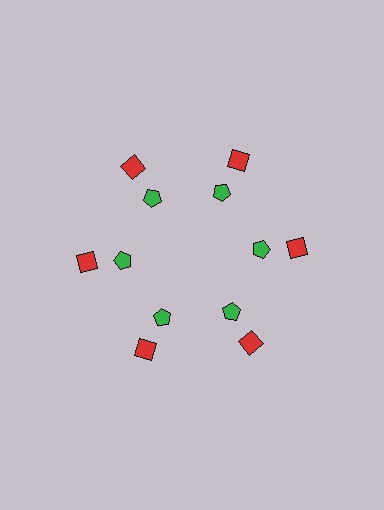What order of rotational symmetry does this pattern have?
This pattern has 6-fold rotational symmetry.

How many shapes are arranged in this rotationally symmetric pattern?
There are 12 shapes, arranged in 6 groups of 2.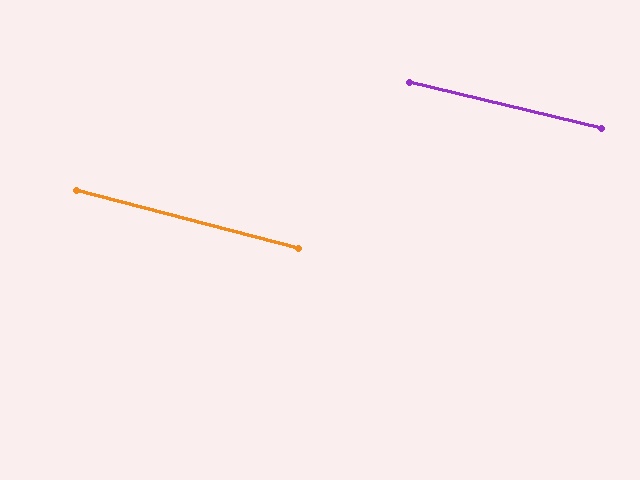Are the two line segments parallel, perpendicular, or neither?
Parallel — their directions differ by only 1.2°.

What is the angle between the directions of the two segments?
Approximately 1 degree.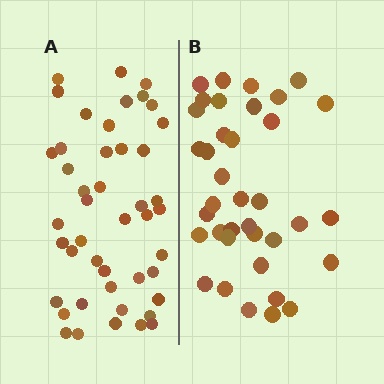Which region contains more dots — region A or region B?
Region A (the left region) has more dots.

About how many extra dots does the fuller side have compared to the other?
Region A has roughly 8 or so more dots than region B.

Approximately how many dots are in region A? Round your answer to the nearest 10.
About 40 dots. (The exact count is 45, which rounds to 40.)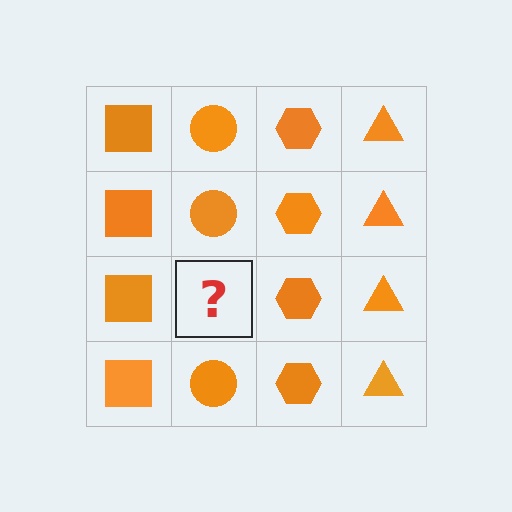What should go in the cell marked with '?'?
The missing cell should contain an orange circle.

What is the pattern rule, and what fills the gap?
The rule is that each column has a consistent shape. The gap should be filled with an orange circle.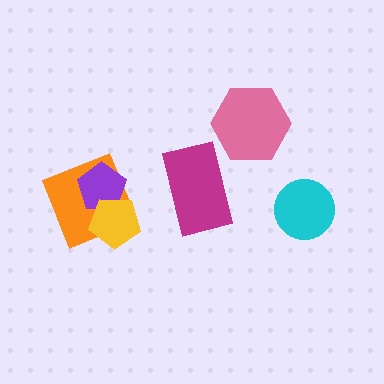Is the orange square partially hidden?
Yes, it is partially covered by another shape.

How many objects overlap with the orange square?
2 objects overlap with the orange square.